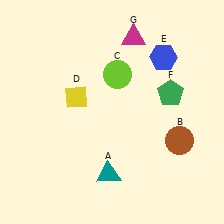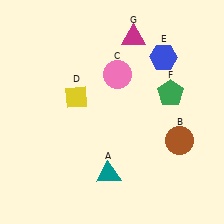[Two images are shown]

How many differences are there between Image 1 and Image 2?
There is 1 difference between the two images.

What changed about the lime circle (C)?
In Image 1, C is lime. In Image 2, it changed to pink.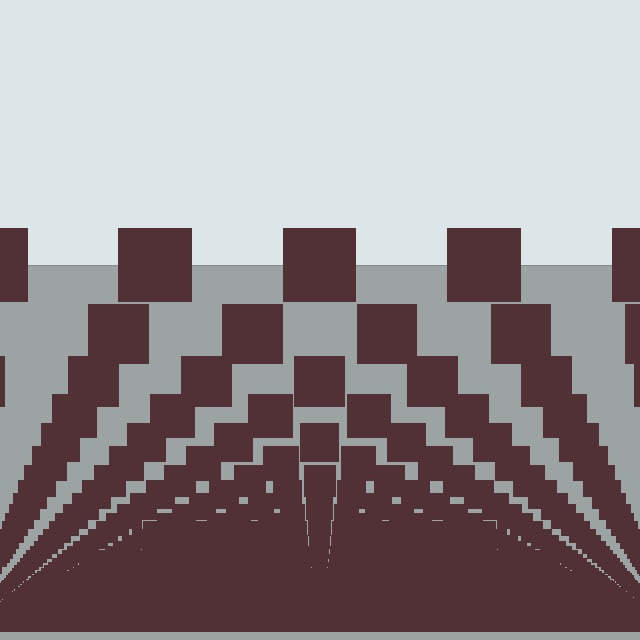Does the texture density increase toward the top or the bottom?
Density increases toward the bottom.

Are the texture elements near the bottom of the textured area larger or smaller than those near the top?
Smaller. The gradient is inverted — elements near the bottom are smaller and denser.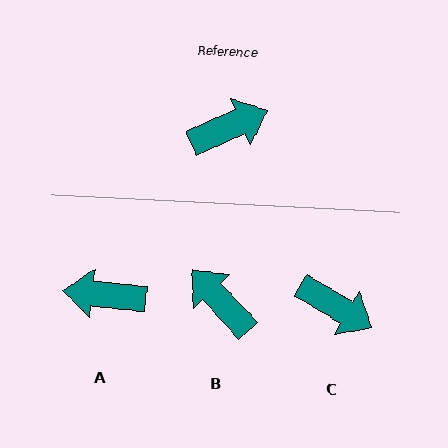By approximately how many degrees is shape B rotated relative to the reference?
Approximately 109 degrees counter-clockwise.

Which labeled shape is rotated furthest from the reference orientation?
A, about 150 degrees away.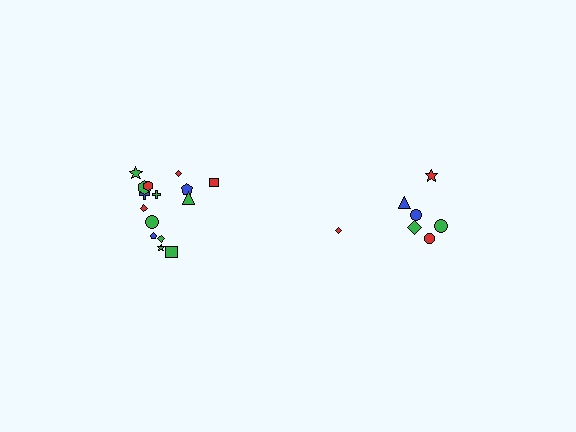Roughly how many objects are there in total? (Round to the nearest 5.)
Roughly 20 objects in total.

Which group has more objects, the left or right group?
The left group.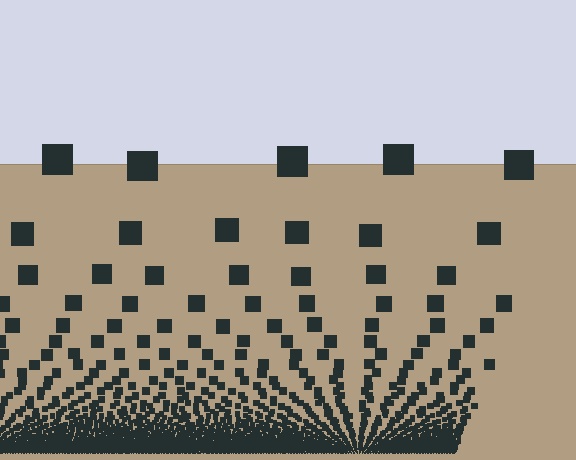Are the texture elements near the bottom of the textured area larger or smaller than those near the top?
Smaller. The gradient is inverted — elements near the bottom are smaller and denser.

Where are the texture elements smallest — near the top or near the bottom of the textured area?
Near the bottom.